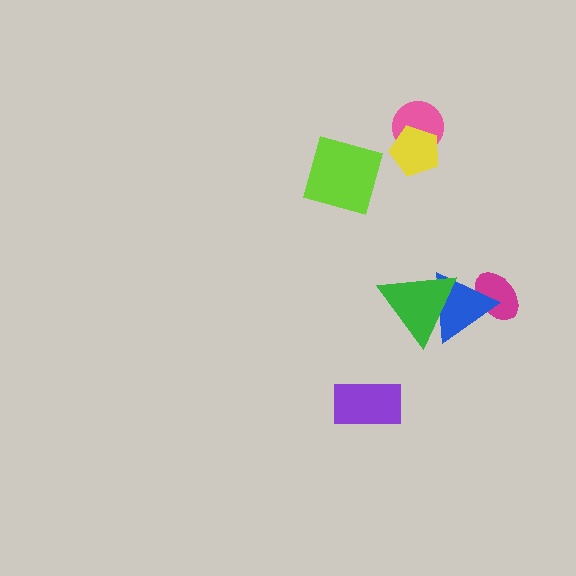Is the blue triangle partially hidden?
Yes, it is partially covered by another shape.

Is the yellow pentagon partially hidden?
No, no other shape covers it.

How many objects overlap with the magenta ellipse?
1 object overlaps with the magenta ellipse.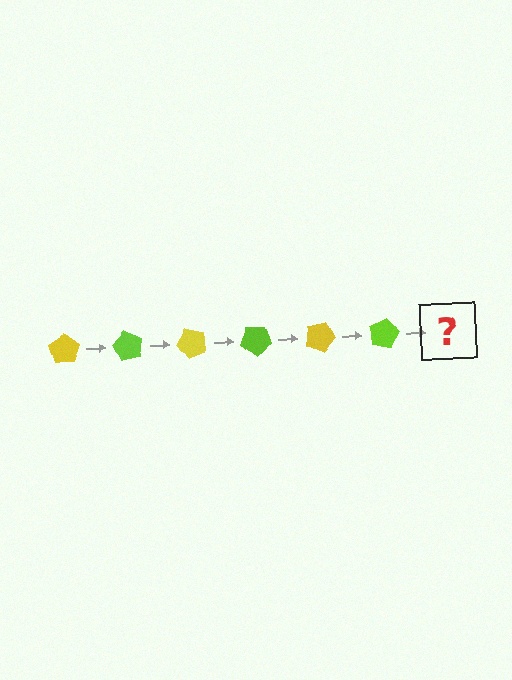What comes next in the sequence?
The next element should be a yellow pentagon, rotated 360 degrees from the start.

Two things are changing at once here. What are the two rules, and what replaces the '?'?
The two rules are that it rotates 60 degrees each step and the color cycles through yellow and lime. The '?' should be a yellow pentagon, rotated 360 degrees from the start.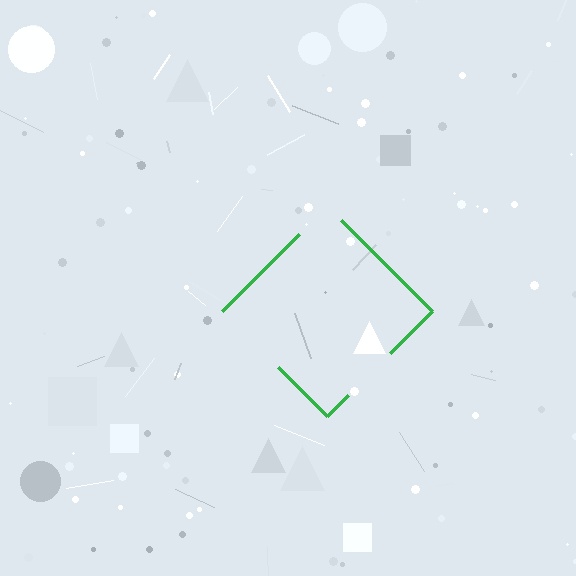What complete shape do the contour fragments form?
The contour fragments form a diamond.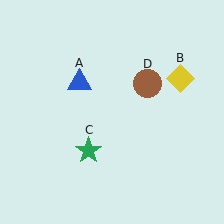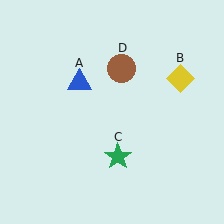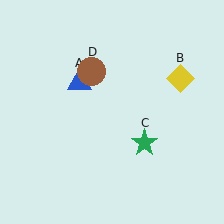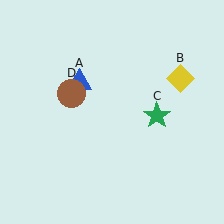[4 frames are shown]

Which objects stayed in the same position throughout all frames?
Blue triangle (object A) and yellow diamond (object B) remained stationary.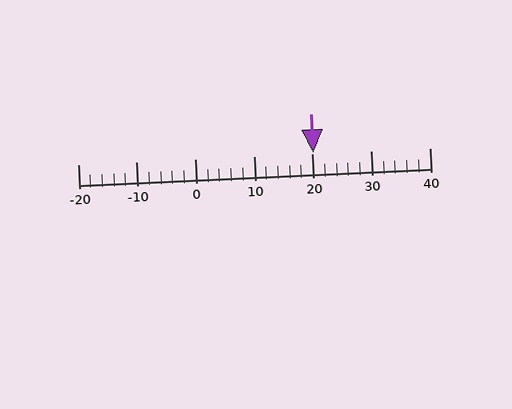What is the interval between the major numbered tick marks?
The major tick marks are spaced 10 units apart.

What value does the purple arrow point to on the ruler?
The purple arrow points to approximately 20.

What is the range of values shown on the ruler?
The ruler shows values from -20 to 40.